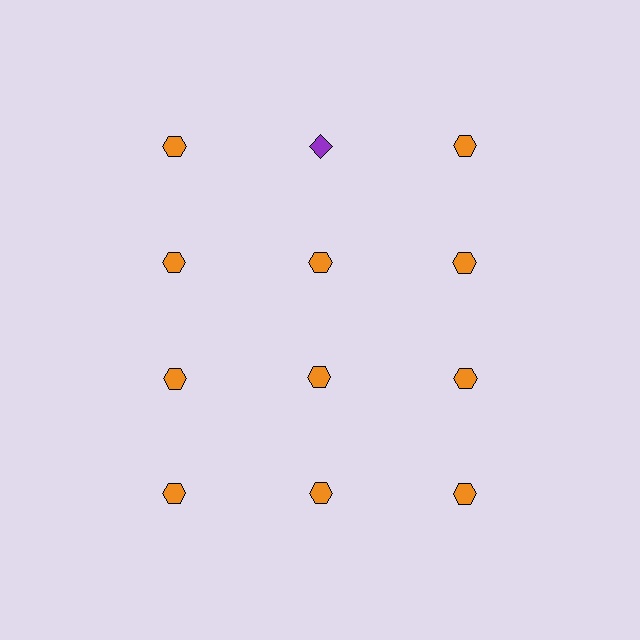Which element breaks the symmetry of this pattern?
The purple diamond in the top row, second from left column breaks the symmetry. All other shapes are orange hexagons.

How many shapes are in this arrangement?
There are 12 shapes arranged in a grid pattern.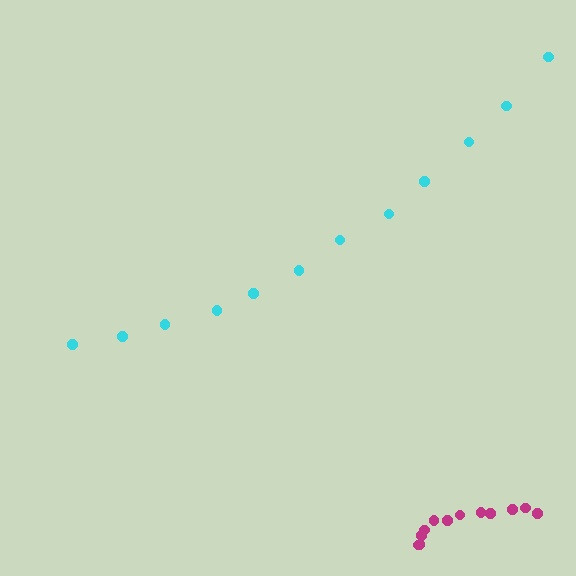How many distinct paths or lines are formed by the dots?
There are 2 distinct paths.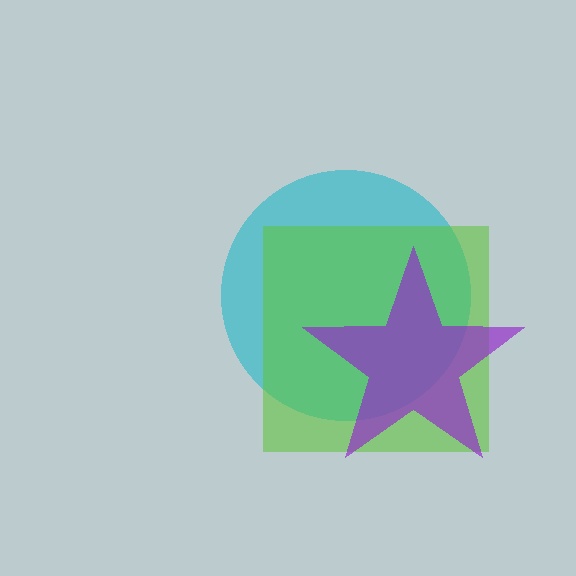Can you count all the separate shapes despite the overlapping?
Yes, there are 3 separate shapes.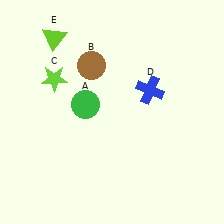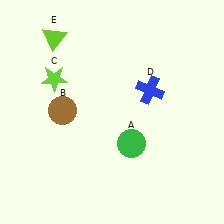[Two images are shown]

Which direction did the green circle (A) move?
The green circle (A) moved right.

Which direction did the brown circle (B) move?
The brown circle (B) moved down.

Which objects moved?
The objects that moved are: the green circle (A), the brown circle (B).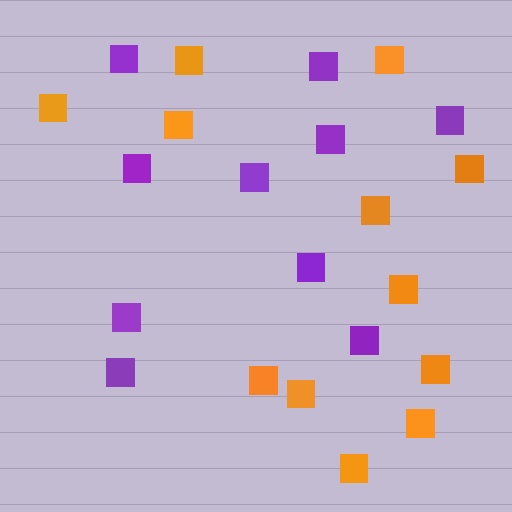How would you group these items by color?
There are 2 groups: one group of orange squares (12) and one group of purple squares (10).